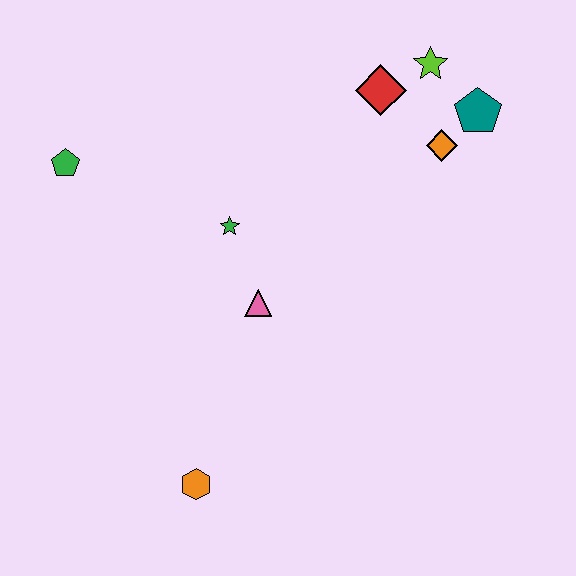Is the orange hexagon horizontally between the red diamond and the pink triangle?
No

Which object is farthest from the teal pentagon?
The orange hexagon is farthest from the teal pentagon.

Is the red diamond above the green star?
Yes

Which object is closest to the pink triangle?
The green star is closest to the pink triangle.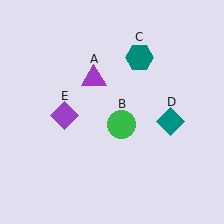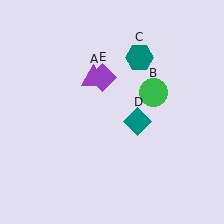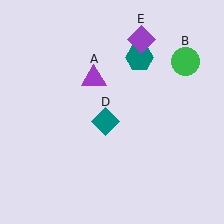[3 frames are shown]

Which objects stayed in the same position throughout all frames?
Purple triangle (object A) and teal hexagon (object C) remained stationary.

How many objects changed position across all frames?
3 objects changed position: green circle (object B), teal diamond (object D), purple diamond (object E).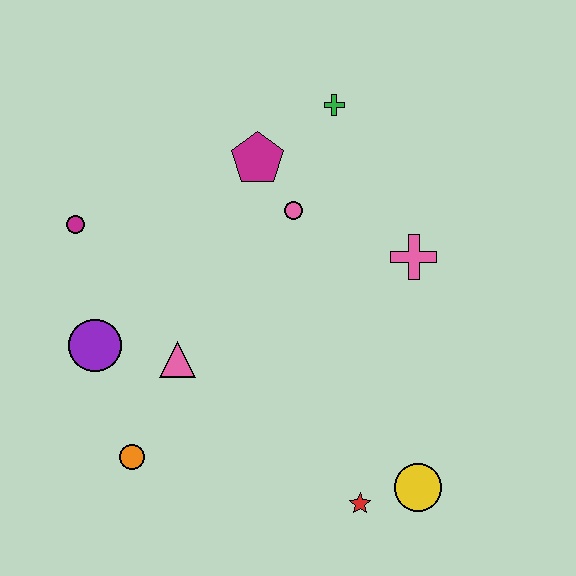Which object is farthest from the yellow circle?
The magenta circle is farthest from the yellow circle.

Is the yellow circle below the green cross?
Yes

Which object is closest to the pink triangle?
The purple circle is closest to the pink triangle.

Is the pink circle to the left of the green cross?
Yes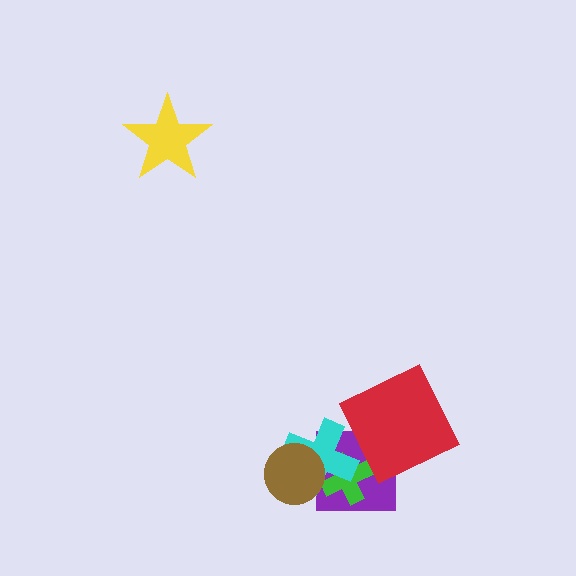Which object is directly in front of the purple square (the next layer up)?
The green cross is directly in front of the purple square.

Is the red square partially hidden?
No, no other shape covers it.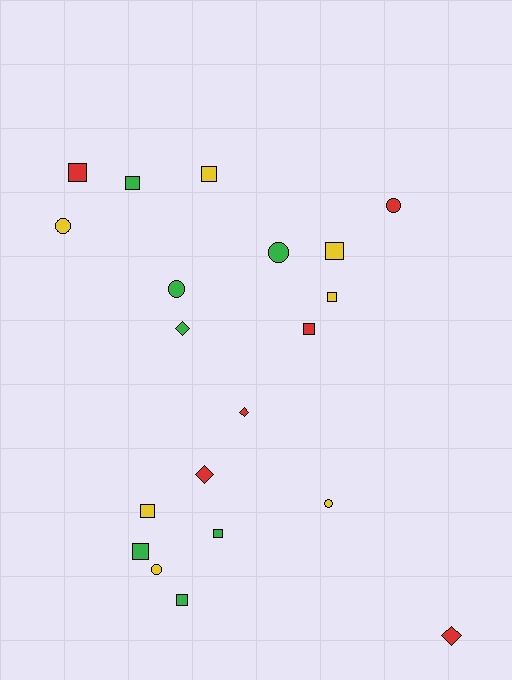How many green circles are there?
There are 2 green circles.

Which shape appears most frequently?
Square, with 10 objects.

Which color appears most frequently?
Yellow, with 7 objects.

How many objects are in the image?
There are 20 objects.